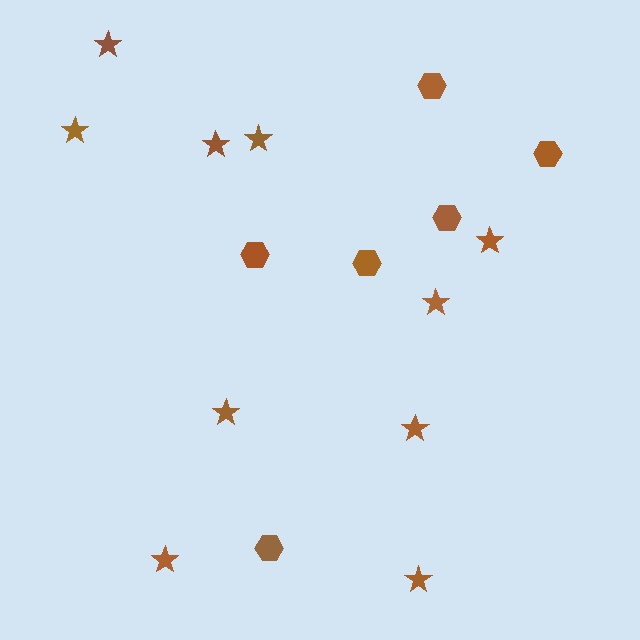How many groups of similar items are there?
There are 2 groups: one group of stars (10) and one group of hexagons (6).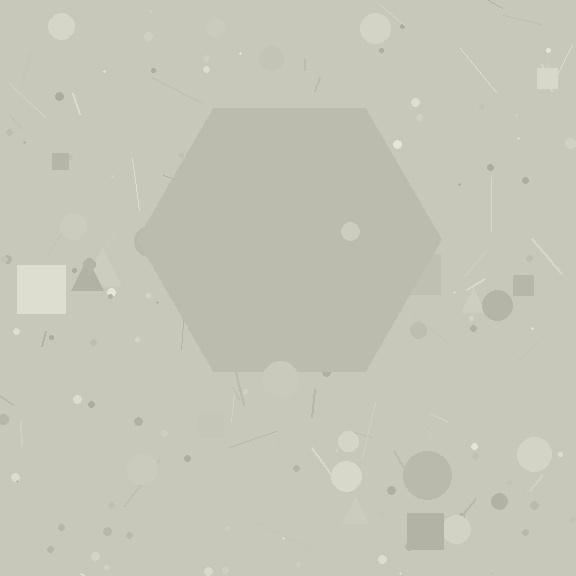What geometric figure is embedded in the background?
A hexagon is embedded in the background.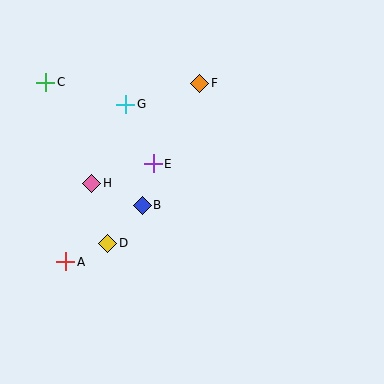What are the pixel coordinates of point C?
Point C is at (46, 83).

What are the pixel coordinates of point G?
Point G is at (126, 104).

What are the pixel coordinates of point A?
Point A is at (66, 262).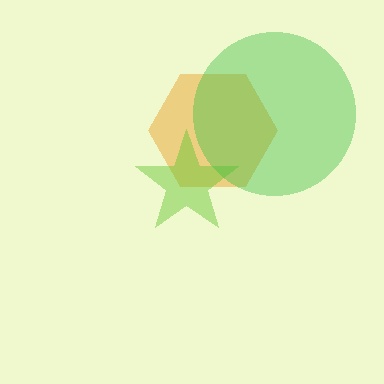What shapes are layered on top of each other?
The layered shapes are: an orange hexagon, a lime star, a green circle.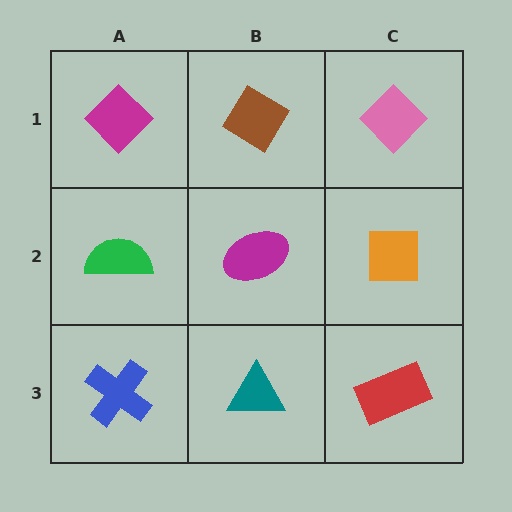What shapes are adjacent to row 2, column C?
A pink diamond (row 1, column C), a red rectangle (row 3, column C), a magenta ellipse (row 2, column B).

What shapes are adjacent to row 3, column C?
An orange square (row 2, column C), a teal triangle (row 3, column B).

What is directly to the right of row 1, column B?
A pink diamond.